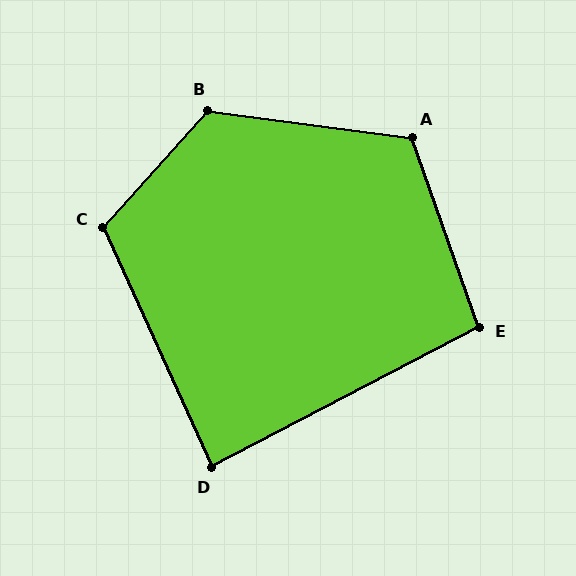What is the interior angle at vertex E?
Approximately 98 degrees (obtuse).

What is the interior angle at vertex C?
Approximately 114 degrees (obtuse).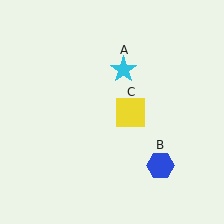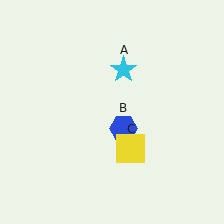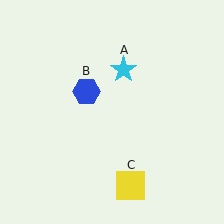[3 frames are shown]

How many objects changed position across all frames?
2 objects changed position: blue hexagon (object B), yellow square (object C).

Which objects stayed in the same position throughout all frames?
Cyan star (object A) remained stationary.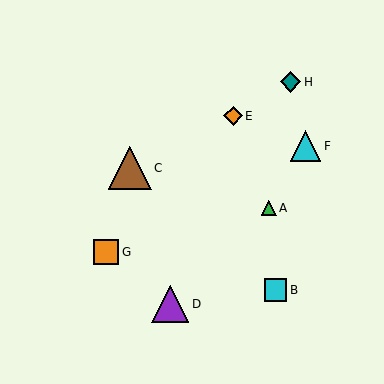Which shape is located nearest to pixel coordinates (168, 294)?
The purple triangle (labeled D) at (170, 304) is nearest to that location.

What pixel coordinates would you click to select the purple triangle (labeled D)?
Click at (170, 304) to select the purple triangle D.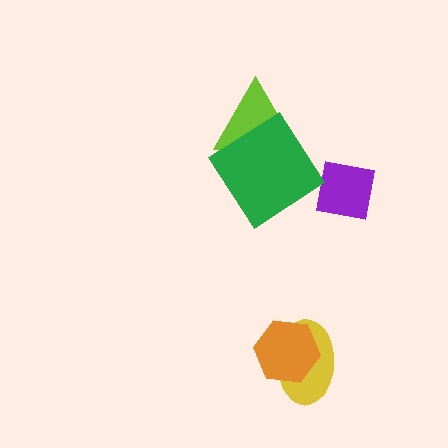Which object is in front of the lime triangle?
The green diamond is in front of the lime triangle.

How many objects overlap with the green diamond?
1 object overlaps with the green diamond.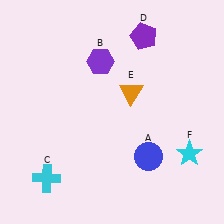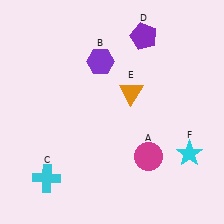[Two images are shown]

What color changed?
The circle (A) changed from blue in Image 1 to magenta in Image 2.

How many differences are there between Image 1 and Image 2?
There is 1 difference between the two images.